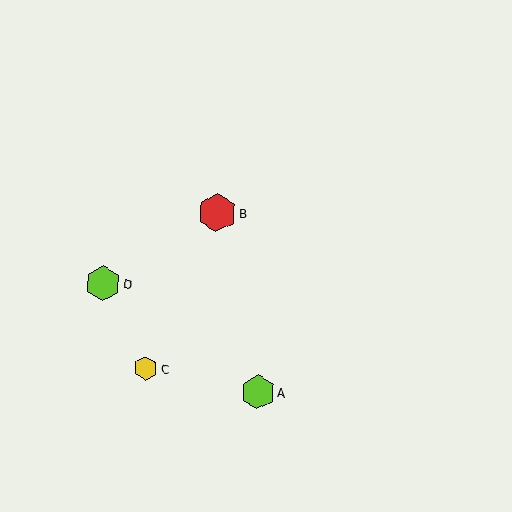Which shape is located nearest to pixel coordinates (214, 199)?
The red hexagon (labeled B) at (217, 213) is nearest to that location.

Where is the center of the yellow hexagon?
The center of the yellow hexagon is at (146, 368).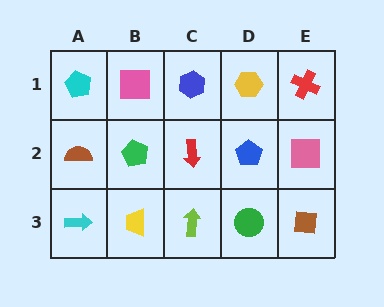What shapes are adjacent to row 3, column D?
A blue pentagon (row 2, column D), a lime arrow (row 3, column C), a brown square (row 3, column E).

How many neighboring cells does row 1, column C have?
3.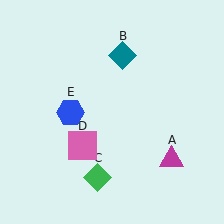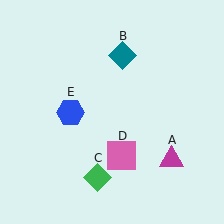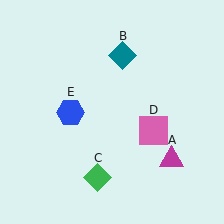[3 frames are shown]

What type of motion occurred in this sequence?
The pink square (object D) rotated counterclockwise around the center of the scene.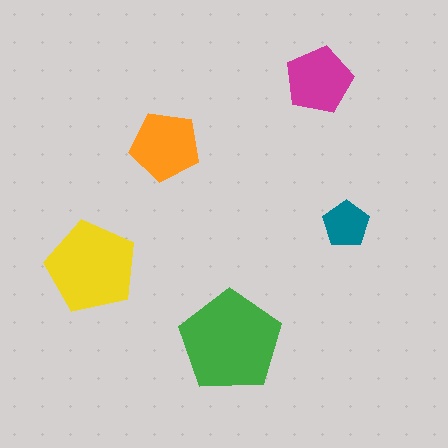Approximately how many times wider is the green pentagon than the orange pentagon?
About 1.5 times wider.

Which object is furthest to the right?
The teal pentagon is rightmost.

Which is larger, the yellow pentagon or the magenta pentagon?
The yellow one.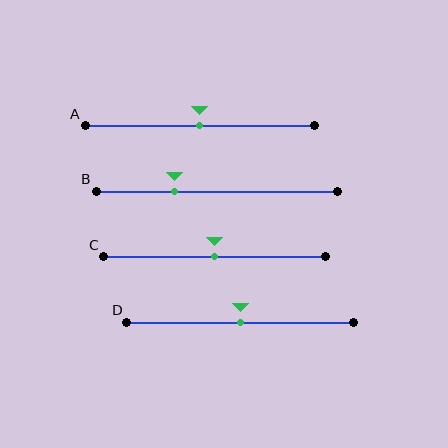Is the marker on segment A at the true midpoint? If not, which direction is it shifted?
Yes, the marker on segment A is at the true midpoint.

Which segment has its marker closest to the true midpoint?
Segment A has its marker closest to the true midpoint.